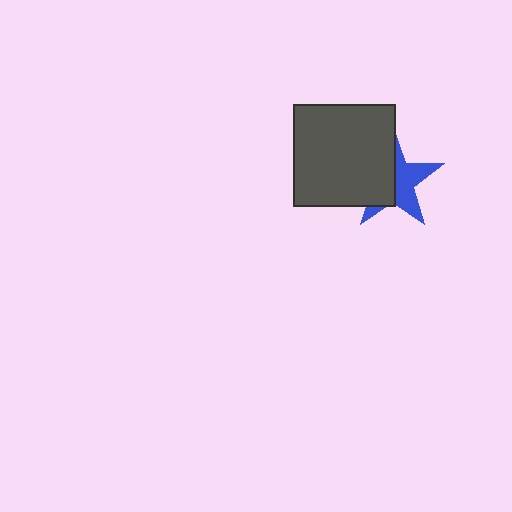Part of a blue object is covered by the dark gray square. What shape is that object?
It is a star.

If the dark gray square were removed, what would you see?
You would see the complete blue star.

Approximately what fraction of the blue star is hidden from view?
Roughly 51% of the blue star is hidden behind the dark gray square.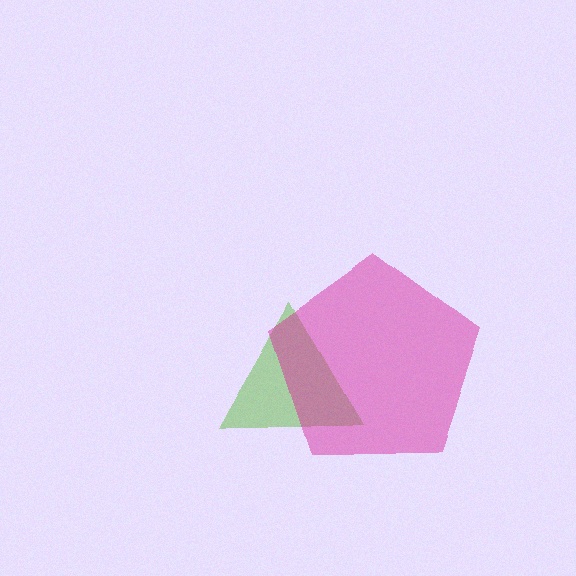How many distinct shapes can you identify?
There are 2 distinct shapes: a lime triangle, a magenta pentagon.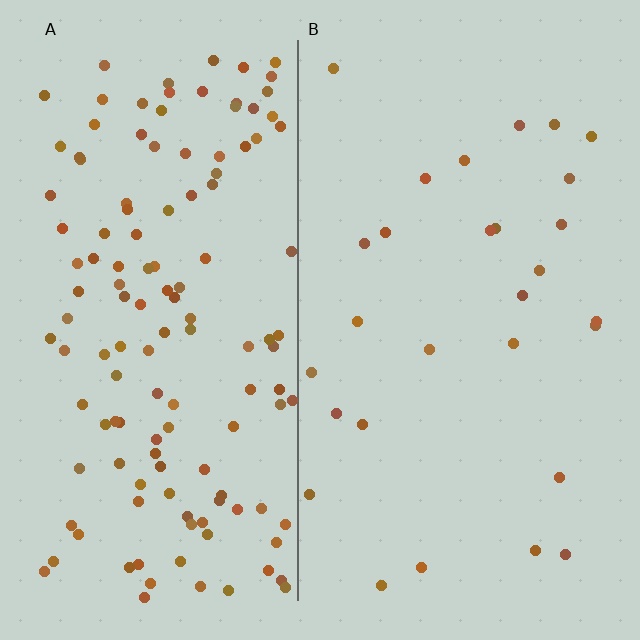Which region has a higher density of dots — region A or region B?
A (the left).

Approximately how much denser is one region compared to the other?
Approximately 4.7× — region A over region B.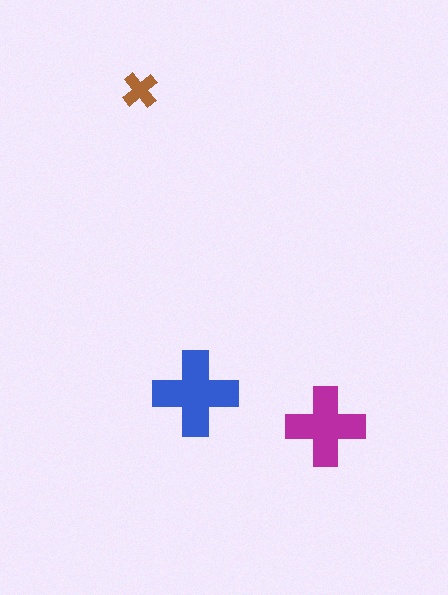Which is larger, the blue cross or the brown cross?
The blue one.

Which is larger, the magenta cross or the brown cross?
The magenta one.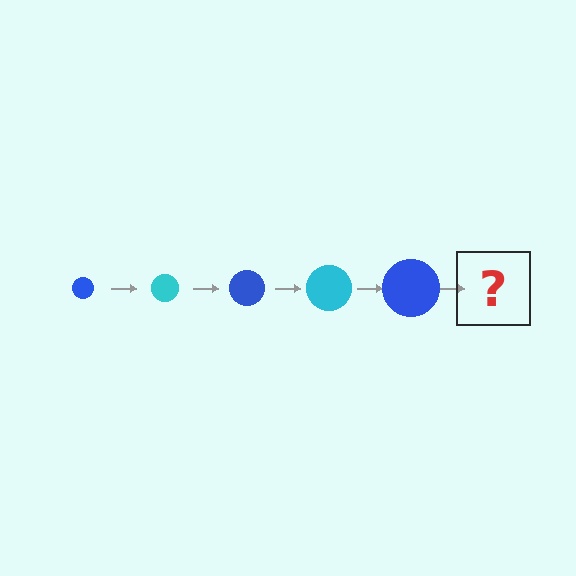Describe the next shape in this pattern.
It should be a cyan circle, larger than the previous one.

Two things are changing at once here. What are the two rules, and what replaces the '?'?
The two rules are that the circle grows larger each step and the color cycles through blue and cyan. The '?' should be a cyan circle, larger than the previous one.